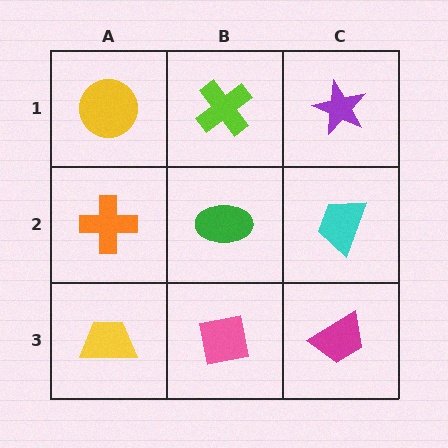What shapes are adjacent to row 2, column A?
A yellow circle (row 1, column A), a yellow trapezoid (row 3, column A), a green ellipse (row 2, column B).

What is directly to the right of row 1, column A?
A lime cross.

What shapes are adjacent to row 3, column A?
An orange cross (row 2, column A), a pink square (row 3, column B).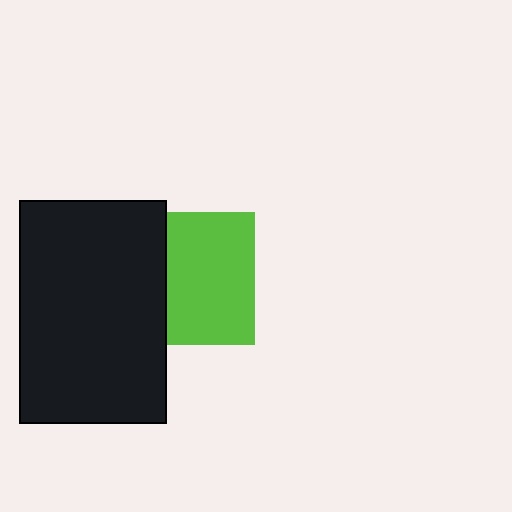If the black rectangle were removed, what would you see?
You would see the complete lime square.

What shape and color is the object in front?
The object in front is a black rectangle.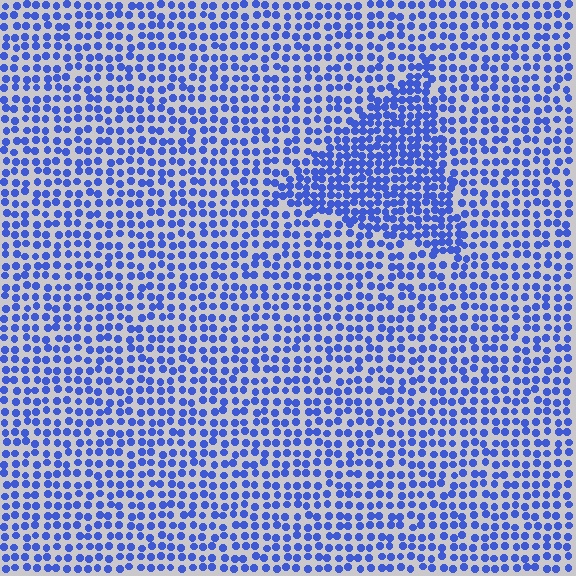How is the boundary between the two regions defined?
The boundary is defined by a change in element density (approximately 1.7x ratio). All elements are the same color, size, and shape.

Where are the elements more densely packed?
The elements are more densely packed inside the triangle boundary.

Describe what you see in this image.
The image contains small blue elements arranged at two different densities. A triangle-shaped region is visible where the elements are more densely packed than the surrounding area.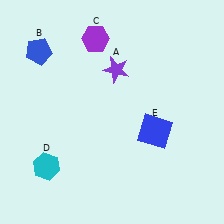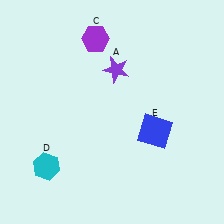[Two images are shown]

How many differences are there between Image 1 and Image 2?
There is 1 difference between the two images.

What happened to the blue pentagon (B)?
The blue pentagon (B) was removed in Image 2. It was in the top-left area of Image 1.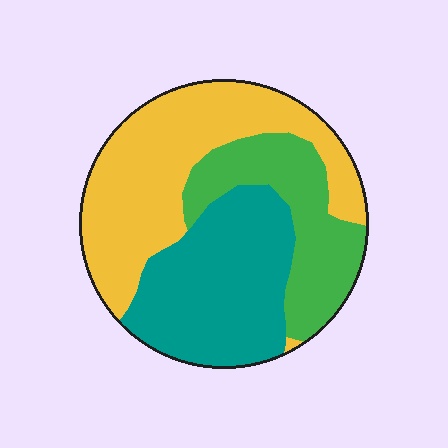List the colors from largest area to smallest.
From largest to smallest: yellow, teal, green.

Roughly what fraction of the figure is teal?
Teal covers about 35% of the figure.